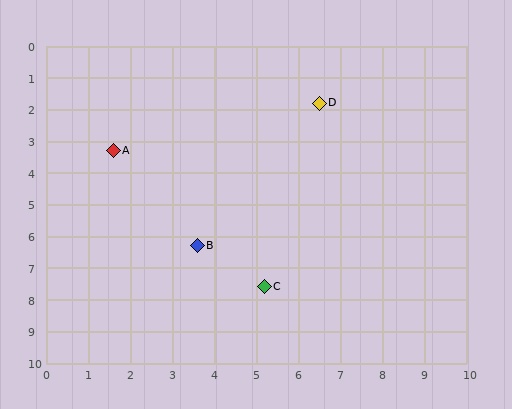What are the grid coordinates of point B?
Point B is at approximately (3.6, 6.3).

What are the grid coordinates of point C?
Point C is at approximately (5.2, 7.6).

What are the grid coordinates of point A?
Point A is at approximately (1.6, 3.3).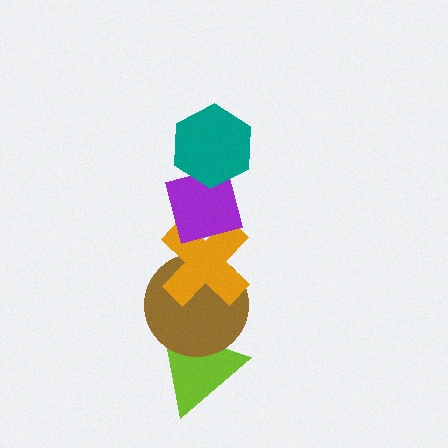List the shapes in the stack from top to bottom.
From top to bottom: the teal hexagon, the purple square, the orange cross, the brown circle, the lime triangle.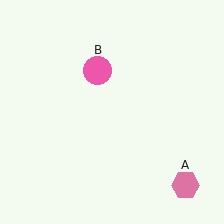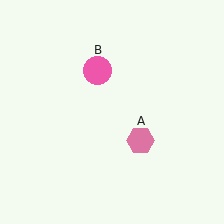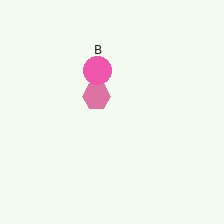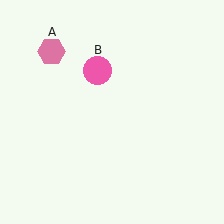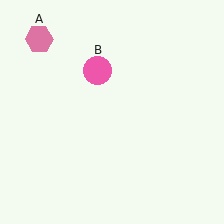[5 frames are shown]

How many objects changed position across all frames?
1 object changed position: pink hexagon (object A).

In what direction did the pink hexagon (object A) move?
The pink hexagon (object A) moved up and to the left.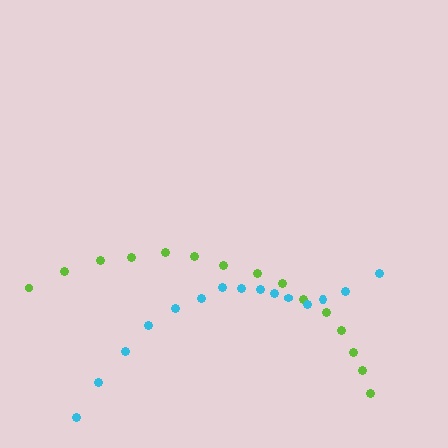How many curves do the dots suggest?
There are 2 distinct paths.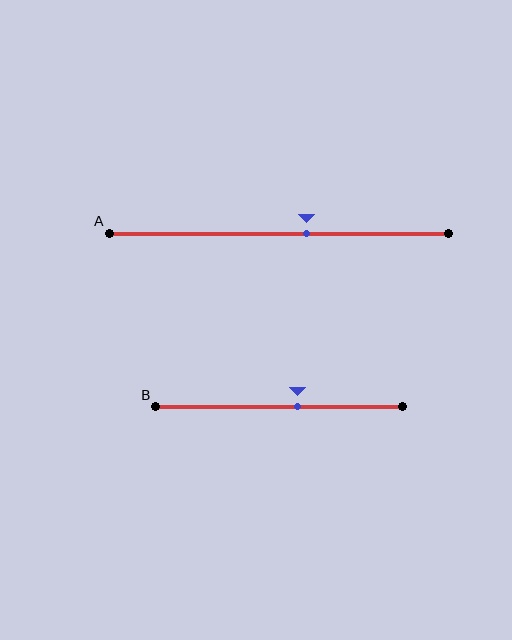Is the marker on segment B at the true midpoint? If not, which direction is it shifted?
No, the marker on segment B is shifted to the right by about 8% of the segment length.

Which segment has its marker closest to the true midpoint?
Segment B has its marker closest to the true midpoint.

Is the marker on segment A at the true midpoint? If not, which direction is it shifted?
No, the marker on segment A is shifted to the right by about 8% of the segment length.